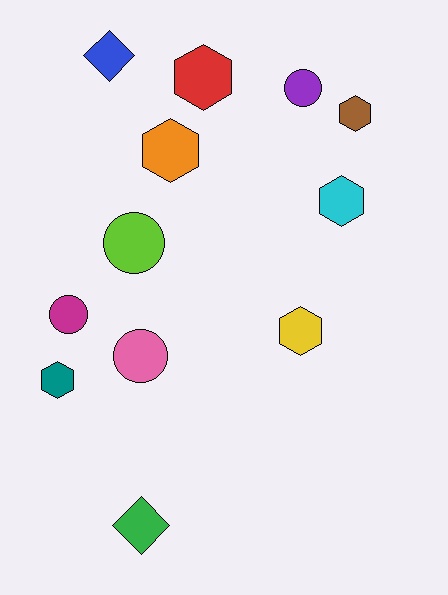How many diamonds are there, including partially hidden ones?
There are 2 diamonds.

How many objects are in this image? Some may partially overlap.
There are 12 objects.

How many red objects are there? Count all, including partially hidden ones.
There is 1 red object.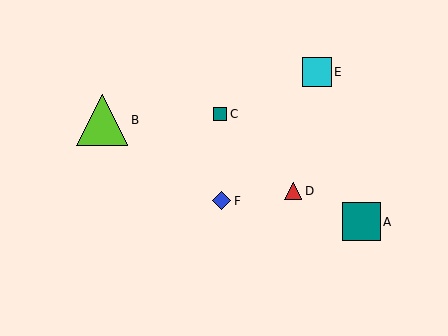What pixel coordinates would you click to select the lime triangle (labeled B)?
Click at (102, 120) to select the lime triangle B.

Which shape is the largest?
The lime triangle (labeled B) is the largest.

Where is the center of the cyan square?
The center of the cyan square is at (317, 72).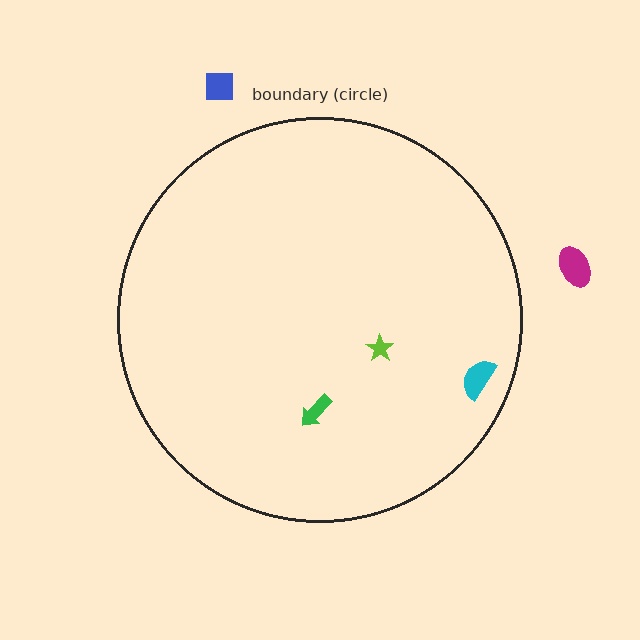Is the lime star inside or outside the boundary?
Inside.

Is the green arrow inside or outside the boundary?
Inside.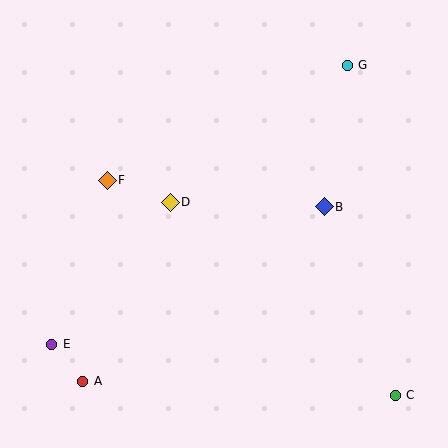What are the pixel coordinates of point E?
Point E is at (52, 344).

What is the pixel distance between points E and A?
The distance between E and A is 48 pixels.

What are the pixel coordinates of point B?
Point B is at (324, 207).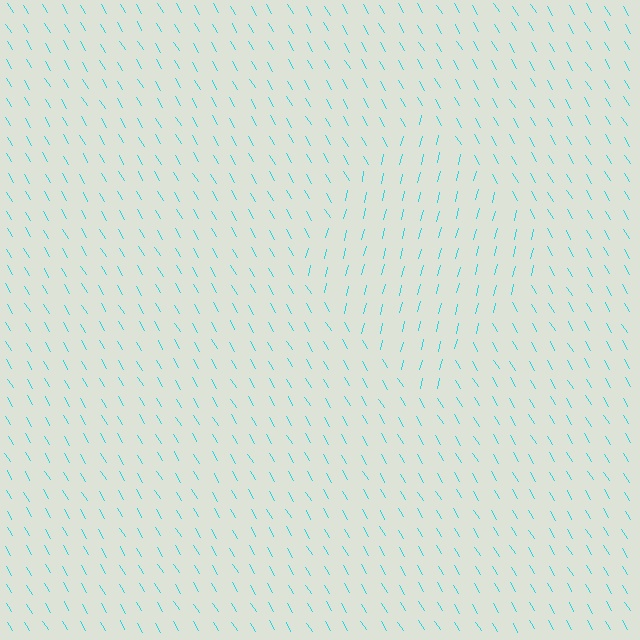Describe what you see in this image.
The image is filled with small cyan line segments. A diamond region in the image has lines oriented differently from the surrounding lines, creating a visible texture boundary.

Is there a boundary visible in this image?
Yes, there is a texture boundary formed by a change in line orientation.